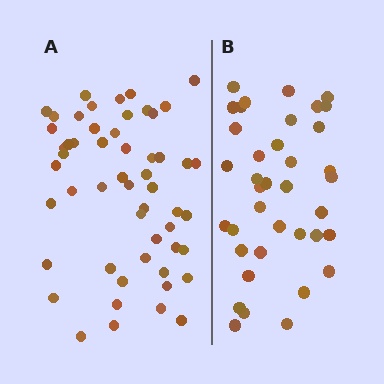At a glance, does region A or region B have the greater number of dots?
Region A (the left region) has more dots.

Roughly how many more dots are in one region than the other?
Region A has approximately 15 more dots than region B.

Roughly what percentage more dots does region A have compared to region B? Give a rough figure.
About 40% more.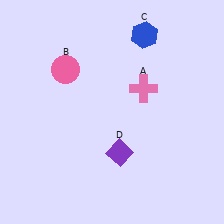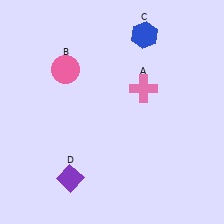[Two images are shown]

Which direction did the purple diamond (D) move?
The purple diamond (D) moved left.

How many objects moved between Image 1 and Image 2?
1 object moved between the two images.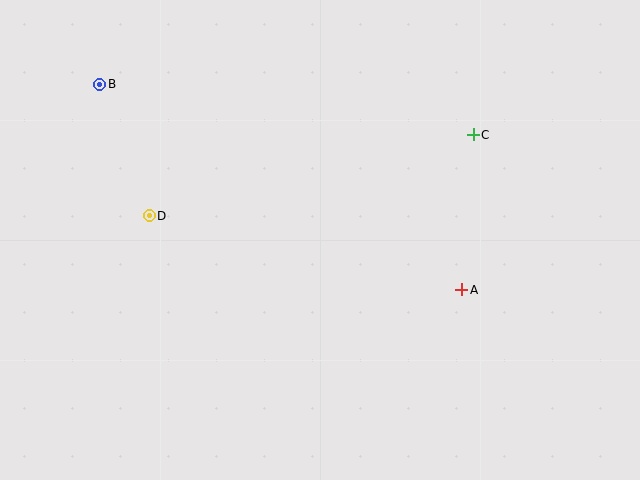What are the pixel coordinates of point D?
Point D is at (149, 216).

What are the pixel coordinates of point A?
Point A is at (462, 290).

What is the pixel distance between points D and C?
The distance between D and C is 334 pixels.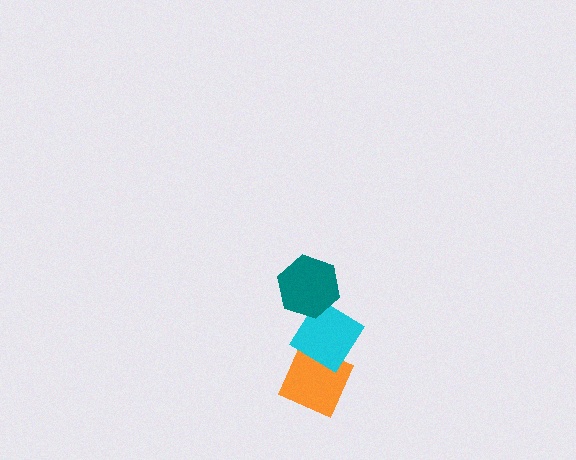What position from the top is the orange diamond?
The orange diamond is 3rd from the top.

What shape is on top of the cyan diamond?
The teal hexagon is on top of the cyan diamond.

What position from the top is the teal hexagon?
The teal hexagon is 1st from the top.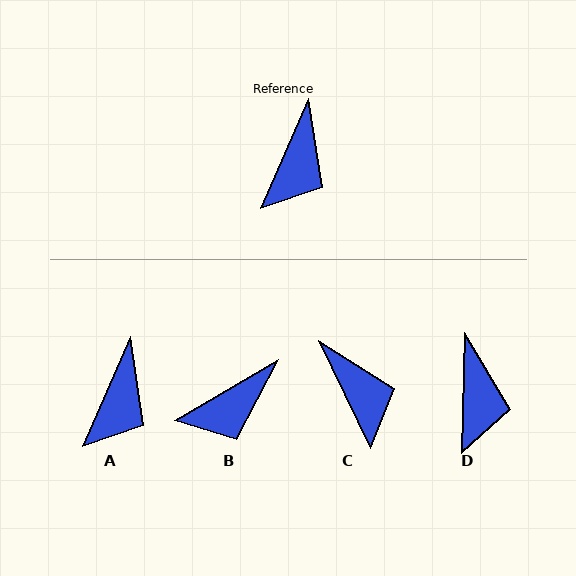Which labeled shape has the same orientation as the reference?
A.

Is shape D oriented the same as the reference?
No, it is off by about 22 degrees.